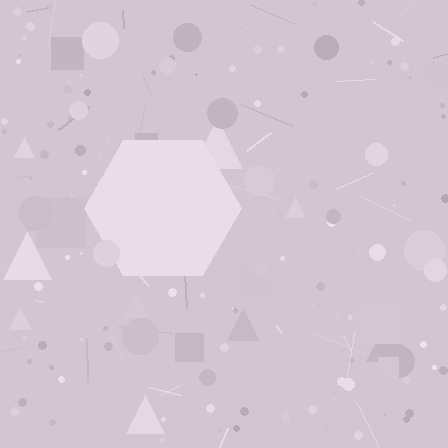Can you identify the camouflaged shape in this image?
The camouflaged shape is a hexagon.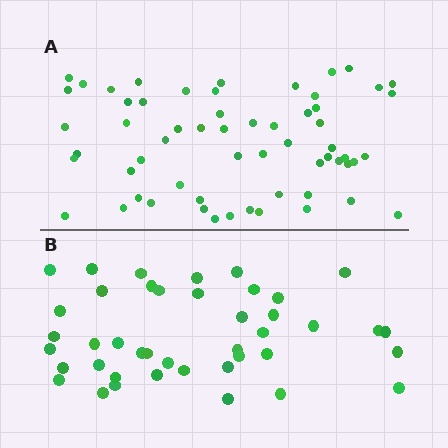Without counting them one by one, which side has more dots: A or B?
Region A (the top region) has more dots.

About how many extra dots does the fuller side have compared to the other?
Region A has approximately 20 more dots than region B.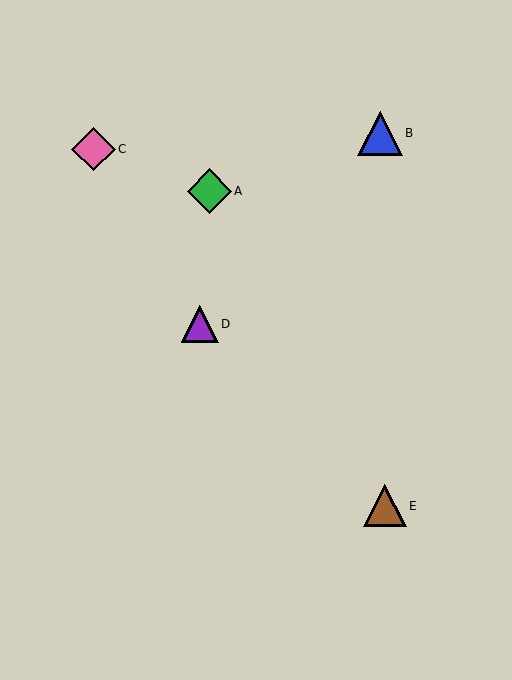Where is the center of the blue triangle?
The center of the blue triangle is at (380, 133).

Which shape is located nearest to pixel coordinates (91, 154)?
The pink diamond (labeled C) at (93, 149) is nearest to that location.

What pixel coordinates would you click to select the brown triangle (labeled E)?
Click at (385, 506) to select the brown triangle E.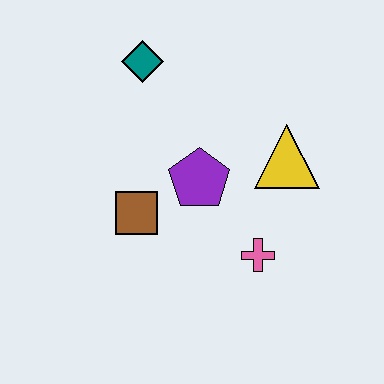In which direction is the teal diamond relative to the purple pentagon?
The teal diamond is above the purple pentagon.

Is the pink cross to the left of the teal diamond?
No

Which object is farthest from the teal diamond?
The pink cross is farthest from the teal diamond.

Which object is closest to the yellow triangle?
The purple pentagon is closest to the yellow triangle.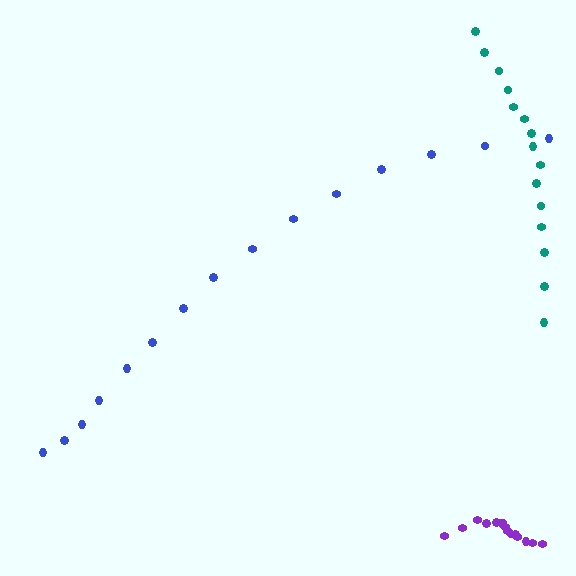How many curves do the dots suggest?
There are 3 distinct paths.